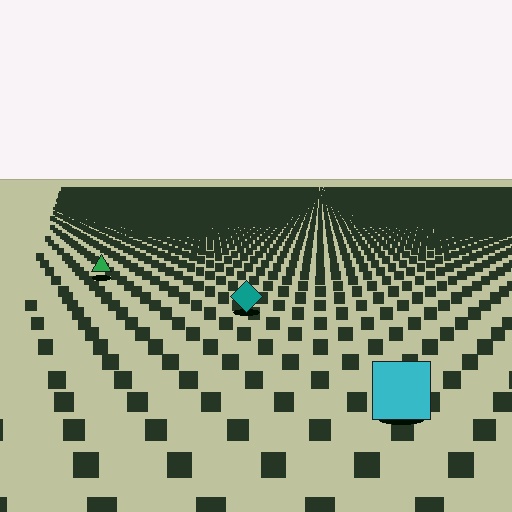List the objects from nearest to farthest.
From nearest to farthest: the cyan square, the teal diamond, the green triangle.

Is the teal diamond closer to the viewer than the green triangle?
Yes. The teal diamond is closer — you can tell from the texture gradient: the ground texture is coarser near it.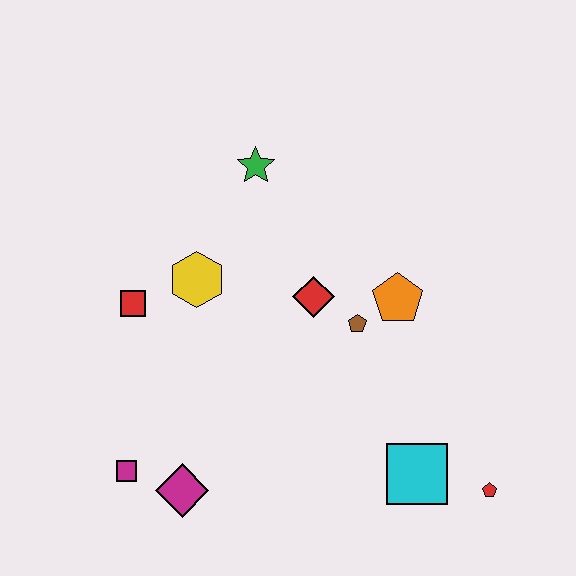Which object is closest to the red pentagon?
The cyan square is closest to the red pentagon.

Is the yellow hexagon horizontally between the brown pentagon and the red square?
Yes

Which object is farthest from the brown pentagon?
The magenta square is farthest from the brown pentagon.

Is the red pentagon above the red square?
No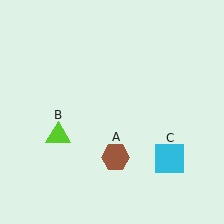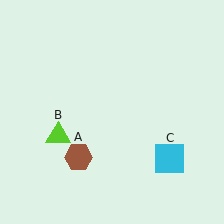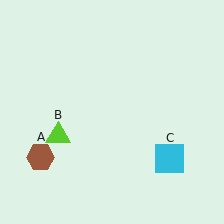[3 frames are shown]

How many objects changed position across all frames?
1 object changed position: brown hexagon (object A).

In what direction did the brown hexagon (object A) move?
The brown hexagon (object A) moved left.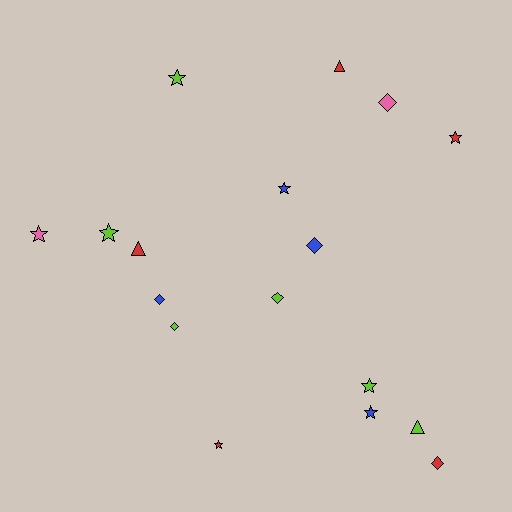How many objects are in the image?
There are 17 objects.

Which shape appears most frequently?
Star, with 8 objects.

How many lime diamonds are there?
There are 2 lime diamonds.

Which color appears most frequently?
Lime, with 6 objects.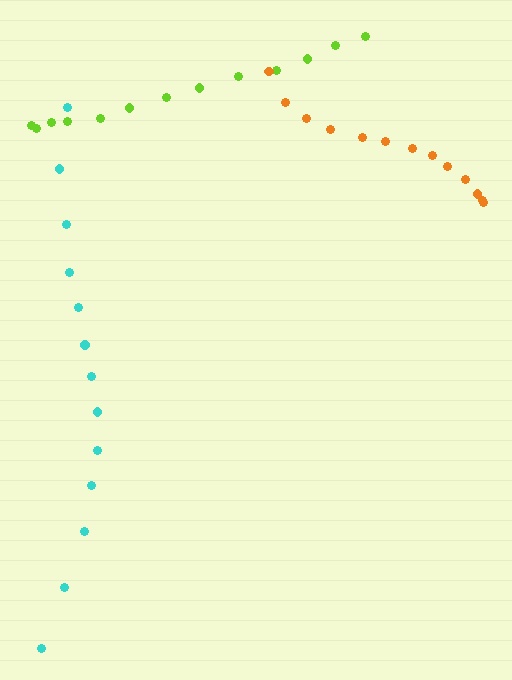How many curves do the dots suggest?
There are 3 distinct paths.